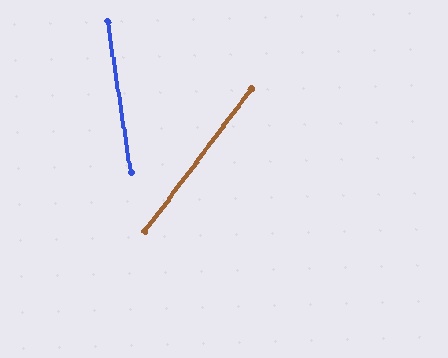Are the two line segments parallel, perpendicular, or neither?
Neither parallel nor perpendicular — they differ by about 46°.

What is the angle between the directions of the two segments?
Approximately 46 degrees.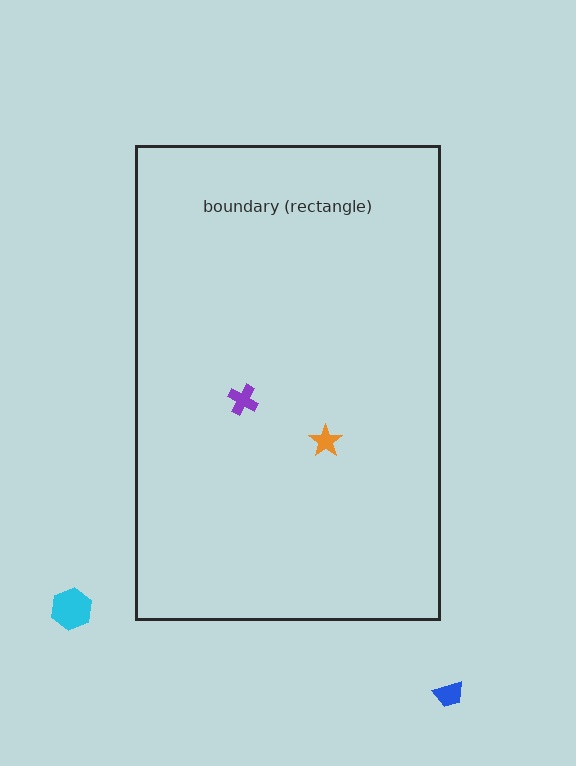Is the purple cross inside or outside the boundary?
Inside.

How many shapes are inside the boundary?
2 inside, 2 outside.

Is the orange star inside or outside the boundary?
Inside.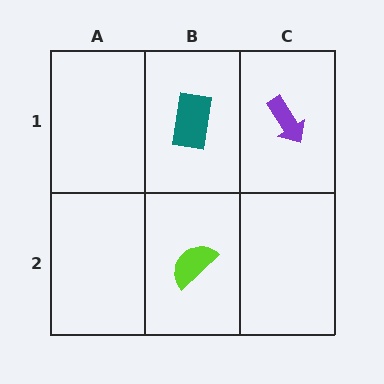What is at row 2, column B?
A lime semicircle.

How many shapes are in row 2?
1 shape.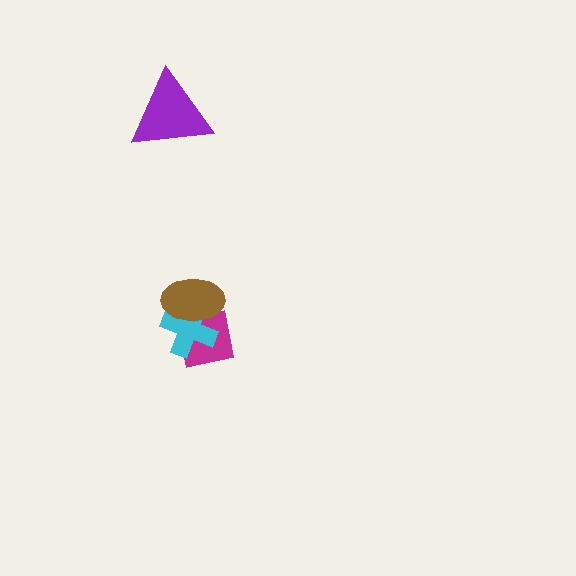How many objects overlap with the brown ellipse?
2 objects overlap with the brown ellipse.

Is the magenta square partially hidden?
Yes, it is partially covered by another shape.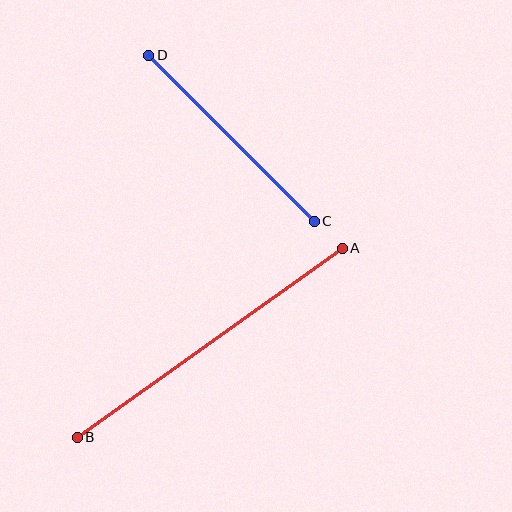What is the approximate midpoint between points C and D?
The midpoint is at approximately (231, 138) pixels.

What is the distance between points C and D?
The distance is approximately 235 pixels.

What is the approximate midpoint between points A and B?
The midpoint is at approximately (210, 343) pixels.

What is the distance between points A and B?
The distance is approximately 325 pixels.